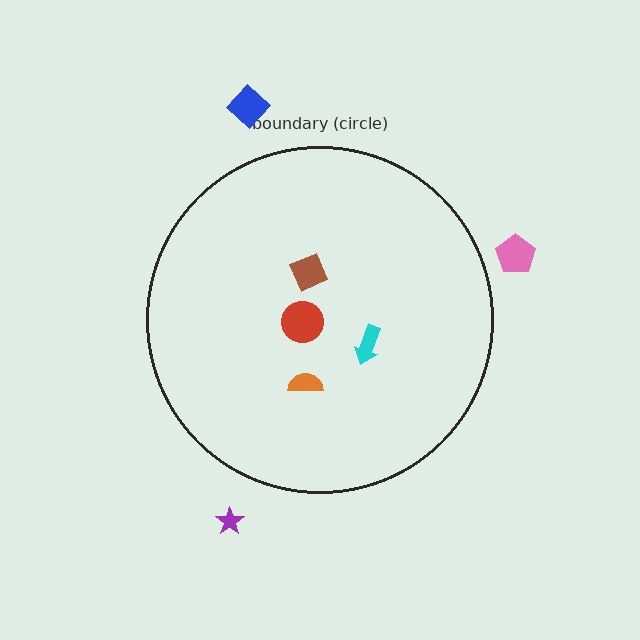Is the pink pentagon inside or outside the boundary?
Outside.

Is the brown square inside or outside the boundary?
Inside.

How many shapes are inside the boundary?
4 inside, 3 outside.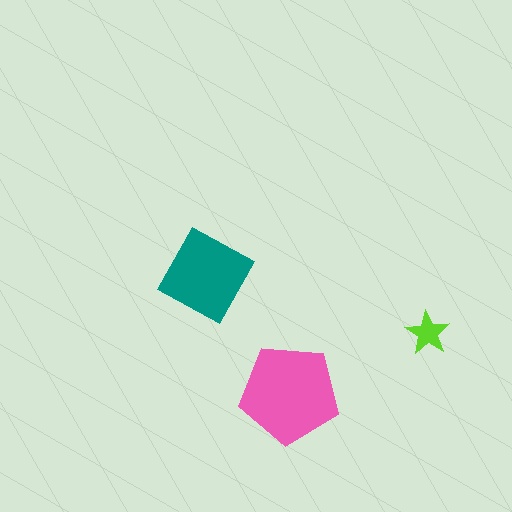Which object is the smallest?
The lime star.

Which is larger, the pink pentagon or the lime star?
The pink pentagon.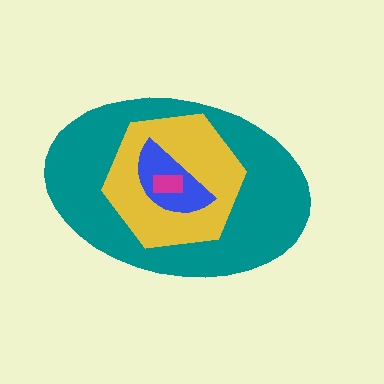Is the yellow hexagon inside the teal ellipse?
Yes.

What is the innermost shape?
The magenta rectangle.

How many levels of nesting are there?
4.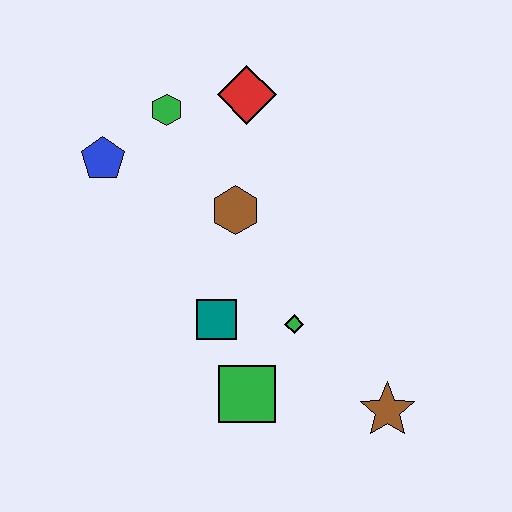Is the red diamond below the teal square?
No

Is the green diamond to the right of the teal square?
Yes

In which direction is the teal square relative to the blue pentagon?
The teal square is below the blue pentagon.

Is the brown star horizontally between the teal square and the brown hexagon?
No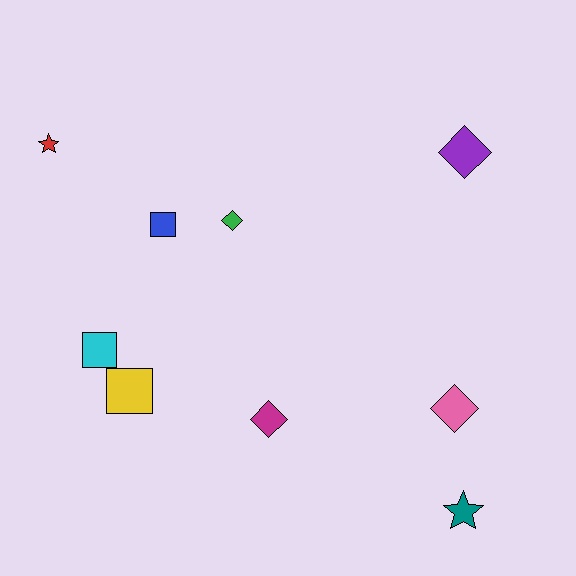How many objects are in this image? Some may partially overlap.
There are 9 objects.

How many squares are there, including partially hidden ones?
There are 3 squares.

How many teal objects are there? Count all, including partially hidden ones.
There is 1 teal object.